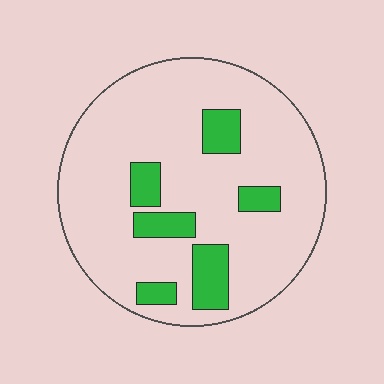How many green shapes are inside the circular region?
6.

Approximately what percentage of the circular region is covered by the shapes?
Approximately 15%.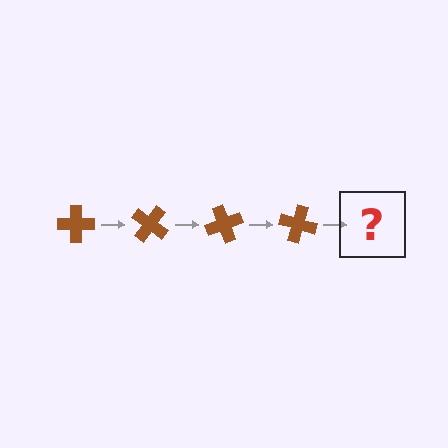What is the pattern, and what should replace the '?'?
The pattern is that the cross rotates 35 degrees each step. The '?' should be a brown cross rotated 140 degrees.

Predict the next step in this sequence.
The next step is a brown cross rotated 140 degrees.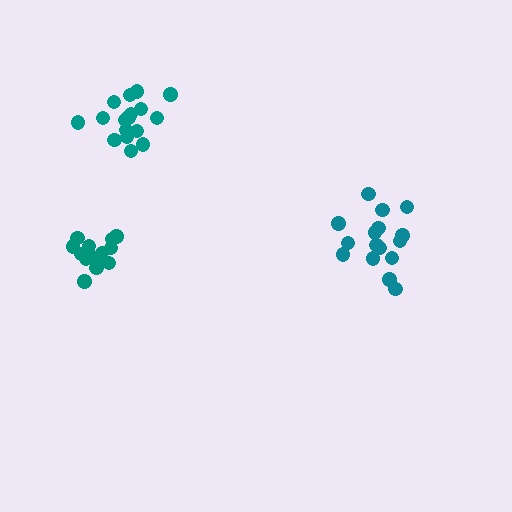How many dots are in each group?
Group 1: 17 dots, Group 2: 14 dots, Group 3: 16 dots (47 total).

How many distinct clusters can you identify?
There are 3 distinct clusters.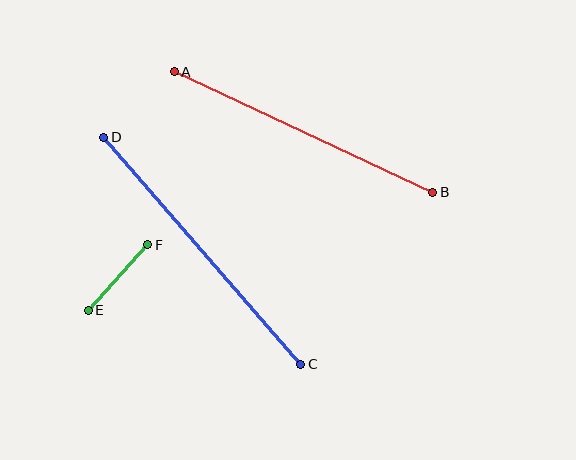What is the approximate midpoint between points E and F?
The midpoint is at approximately (118, 278) pixels.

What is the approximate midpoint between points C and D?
The midpoint is at approximately (202, 251) pixels.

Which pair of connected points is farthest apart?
Points C and D are farthest apart.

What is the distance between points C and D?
The distance is approximately 301 pixels.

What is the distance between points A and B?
The distance is approximately 285 pixels.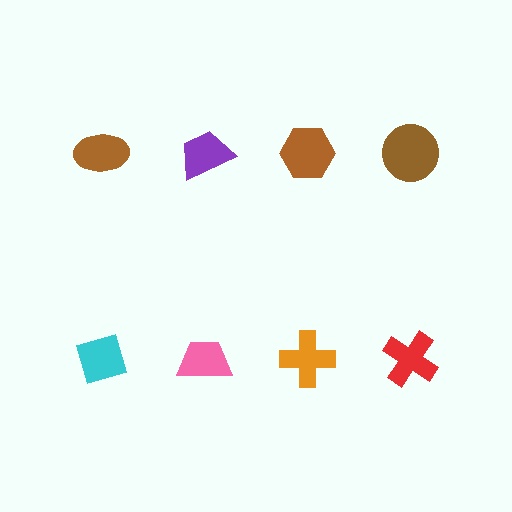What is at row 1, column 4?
A brown circle.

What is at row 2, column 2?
A pink trapezoid.